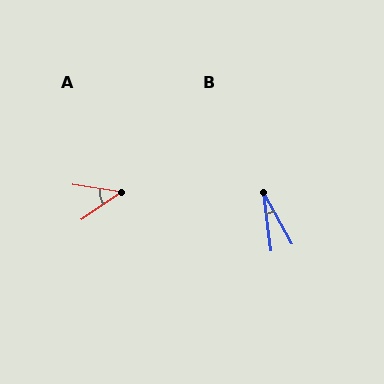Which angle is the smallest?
B, at approximately 22 degrees.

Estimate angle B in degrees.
Approximately 22 degrees.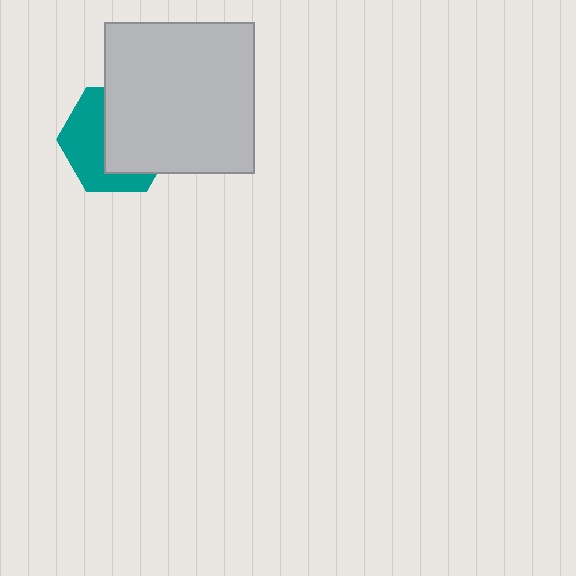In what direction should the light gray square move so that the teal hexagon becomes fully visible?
The light gray square should move toward the upper-right. That is the shortest direction to clear the overlap and leave the teal hexagon fully visible.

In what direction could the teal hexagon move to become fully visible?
The teal hexagon could move toward the lower-left. That would shift it out from behind the light gray square entirely.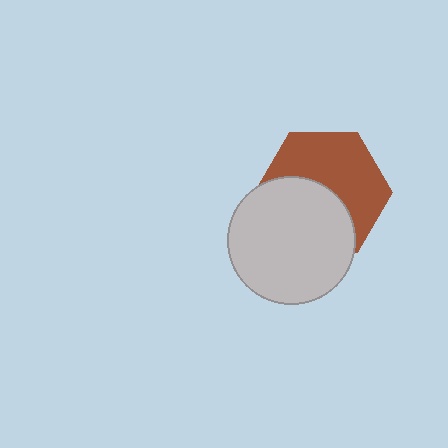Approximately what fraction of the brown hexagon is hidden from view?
Roughly 46% of the brown hexagon is hidden behind the light gray circle.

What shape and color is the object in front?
The object in front is a light gray circle.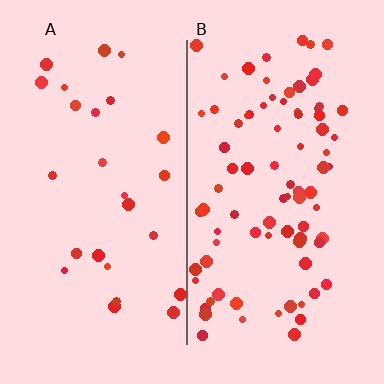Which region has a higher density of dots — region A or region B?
B (the right).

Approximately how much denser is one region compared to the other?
Approximately 3.1× — region B over region A.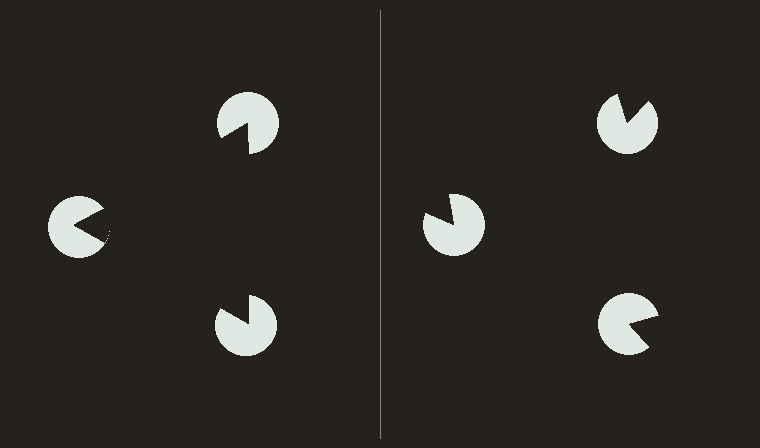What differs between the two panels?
The pac-man discs are positioned identically on both sides; only the wedge orientations differ. On the left they align to a triangle; on the right they are misaligned.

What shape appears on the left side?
An illusory triangle.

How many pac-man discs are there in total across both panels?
6 — 3 on each side.